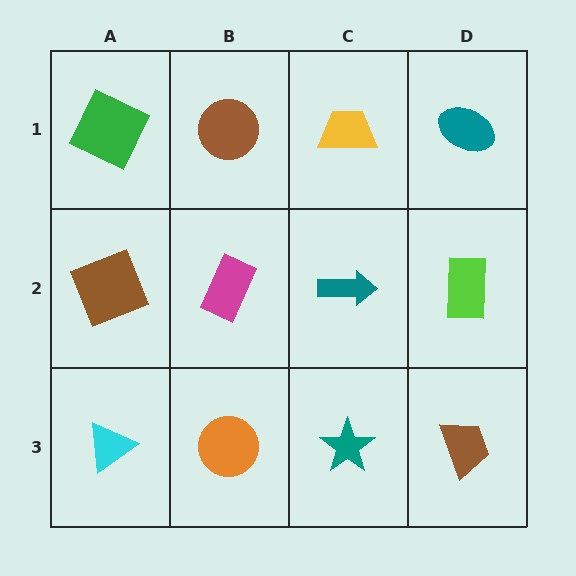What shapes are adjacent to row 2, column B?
A brown circle (row 1, column B), an orange circle (row 3, column B), a brown square (row 2, column A), a teal arrow (row 2, column C).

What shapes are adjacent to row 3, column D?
A lime rectangle (row 2, column D), a teal star (row 3, column C).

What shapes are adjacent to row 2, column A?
A green square (row 1, column A), a cyan triangle (row 3, column A), a magenta rectangle (row 2, column B).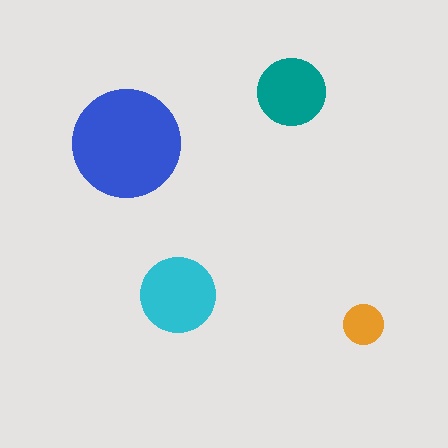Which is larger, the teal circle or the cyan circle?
The cyan one.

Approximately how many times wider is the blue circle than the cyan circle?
About 1.5 times wider.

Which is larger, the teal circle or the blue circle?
The blue one.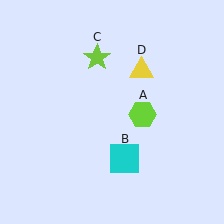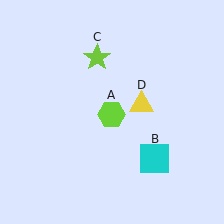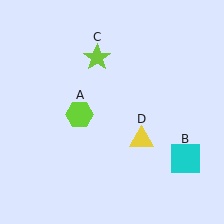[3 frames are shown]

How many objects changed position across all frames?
3 objects changed position: lime hexagon (object A), cyan square (object B), yellow triangle (object D).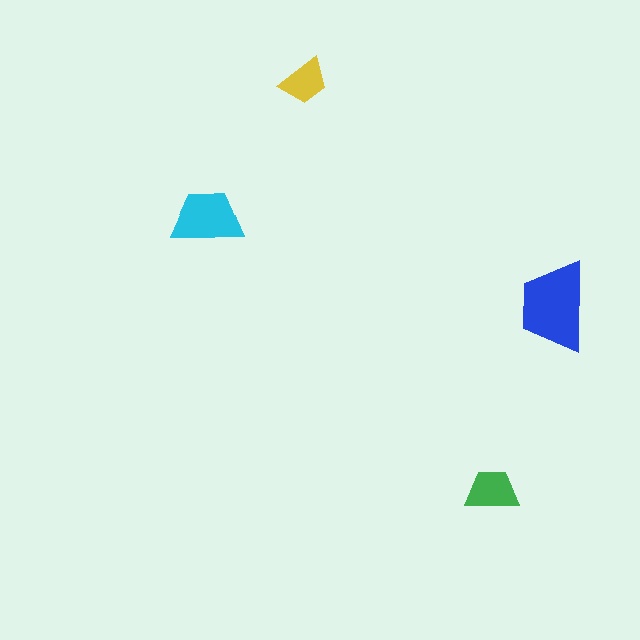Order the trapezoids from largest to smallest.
the blue one, the cyan one, the green one, the yellow one.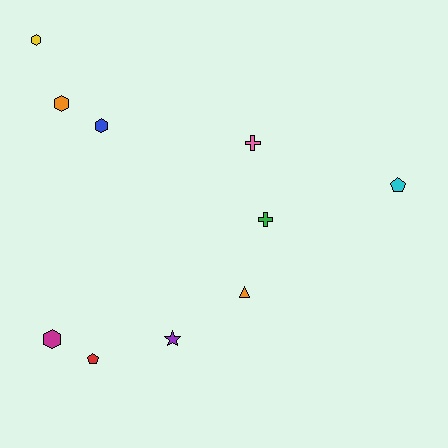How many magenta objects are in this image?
There is 1 magenta object.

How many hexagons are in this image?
There are 4 hexagons.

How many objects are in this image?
There are 10 objects.